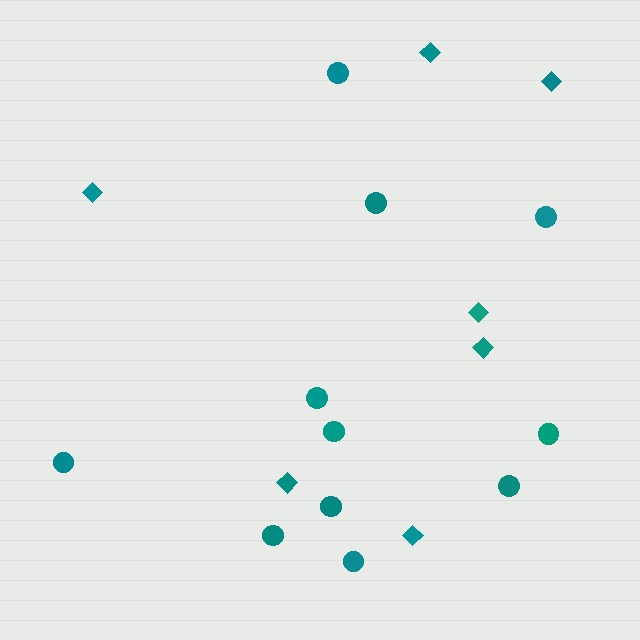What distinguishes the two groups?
There are 2 groups: one group of circles (11) and one group of diamonds (7).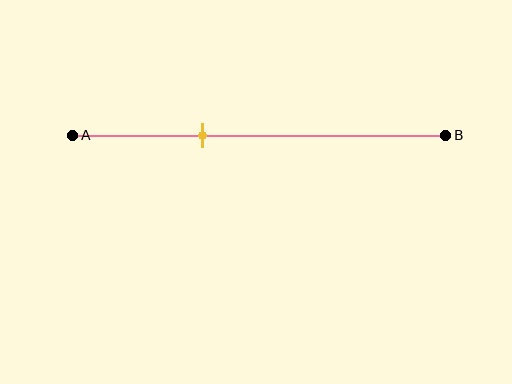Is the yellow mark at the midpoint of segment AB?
No, the mark is at about 35% from A, not at the 50% midpoint.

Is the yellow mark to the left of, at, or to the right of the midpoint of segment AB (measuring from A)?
The yellow mark is to the left of the midpoint of segment AB.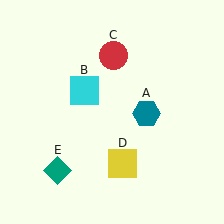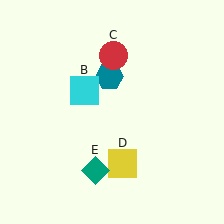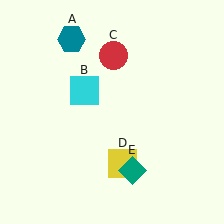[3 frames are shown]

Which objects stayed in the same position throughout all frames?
Cyan square (object B) and red circle (object C) and yellow square (object D) remained stationary.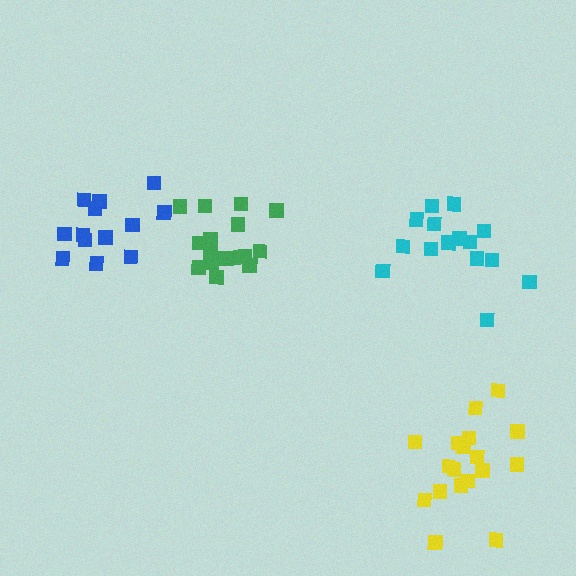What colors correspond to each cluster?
The clusters are colored: green, cyan, blue, yellow.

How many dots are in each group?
Group 1: 18 dots, Group 2: 15 dots, Group 3: 13 dots, Group 4: 18 dots (64 total).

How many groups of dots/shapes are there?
There are 4 groups.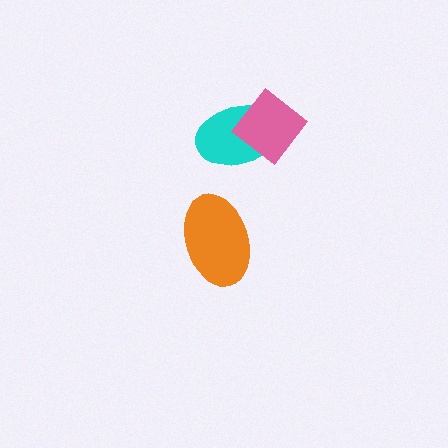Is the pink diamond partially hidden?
No, no other shape covers it.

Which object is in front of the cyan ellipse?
The pink diamond is in front of the cyan ellipse.